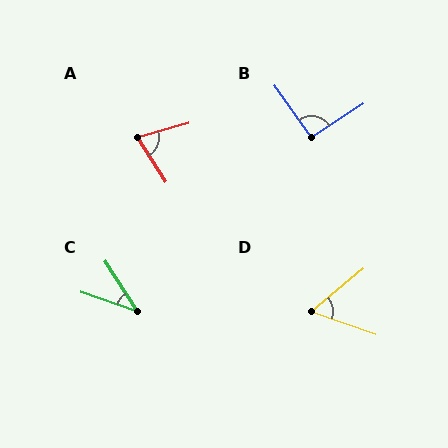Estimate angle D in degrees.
Approximately 59 degrees.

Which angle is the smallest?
C, at approximately 38 degrees.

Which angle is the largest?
B, at approximately 92 degrees.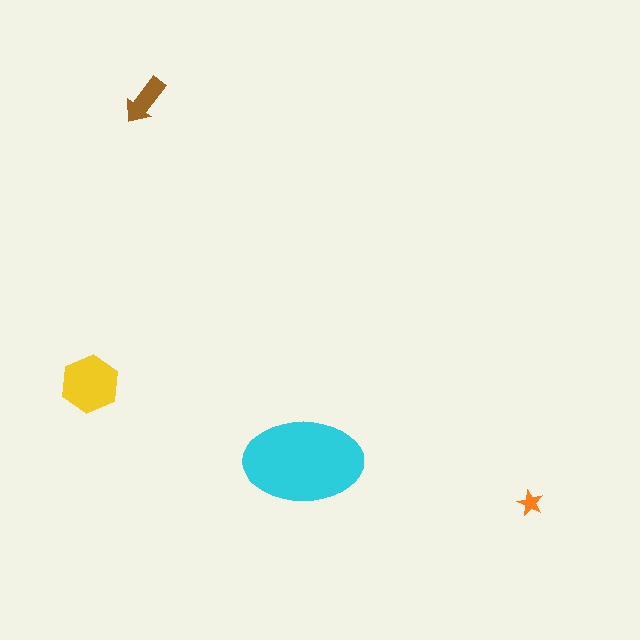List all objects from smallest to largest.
The orange star, the brown arrow, the yellow hexagon, the cyan ellipse.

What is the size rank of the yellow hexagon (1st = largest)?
2nd.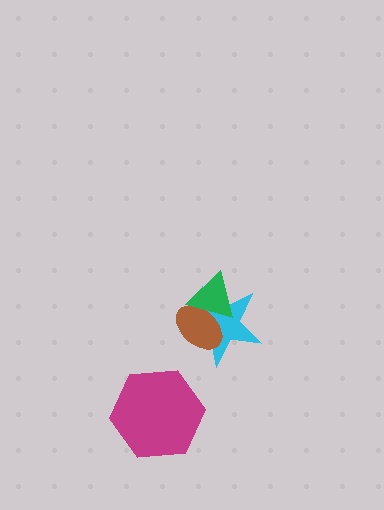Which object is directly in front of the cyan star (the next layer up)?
The brown ellipse is directly in front of the cyan star.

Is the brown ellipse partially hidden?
Yes, it is partially covered by another shape.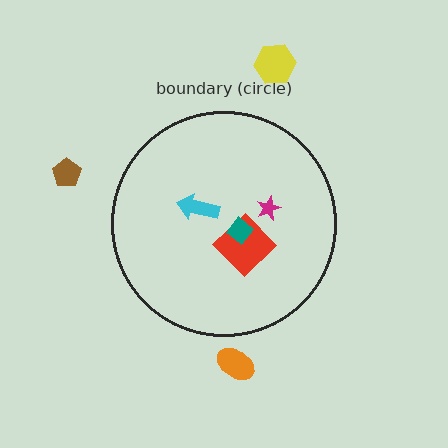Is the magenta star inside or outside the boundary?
Inside.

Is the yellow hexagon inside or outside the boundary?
Outside.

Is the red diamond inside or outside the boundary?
Inside.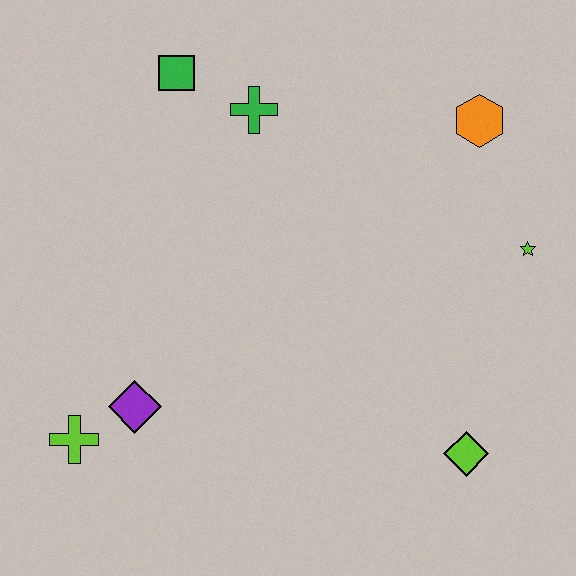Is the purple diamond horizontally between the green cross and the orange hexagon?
No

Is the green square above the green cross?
Yes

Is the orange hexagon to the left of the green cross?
No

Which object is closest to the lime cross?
The purple diamond is closest to the lime cross.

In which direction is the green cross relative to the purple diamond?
The green cross is above the purple diamond.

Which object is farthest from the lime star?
The lime cross is farthest from the lime star.